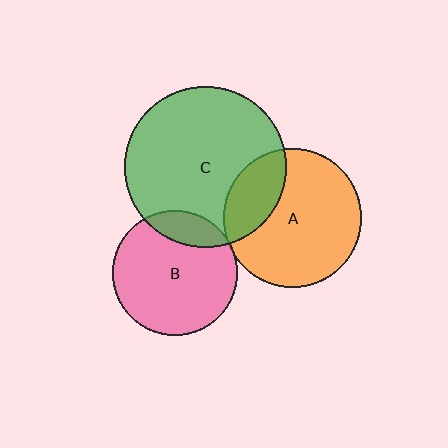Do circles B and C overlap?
Yes.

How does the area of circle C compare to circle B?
Approximately 1.7 times.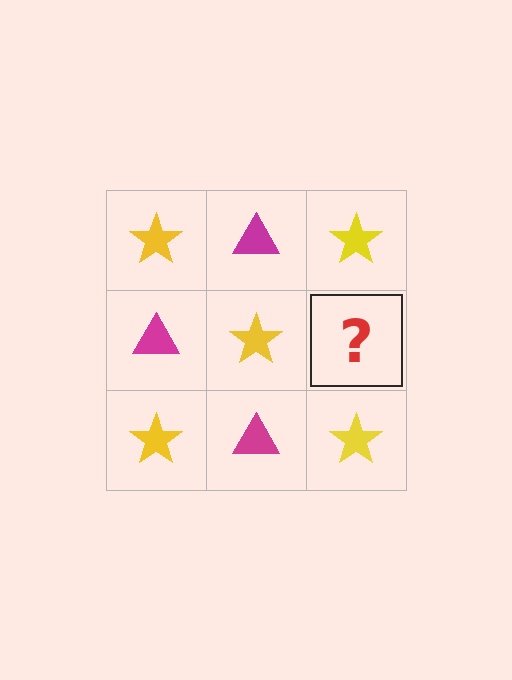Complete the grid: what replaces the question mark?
The question mark should be replaced with a magenta triangle.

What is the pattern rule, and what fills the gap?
The rule is that it alternates yellow star and magenta triangle in a checkerboard pattern. The gap should be filled with a magenta triangle.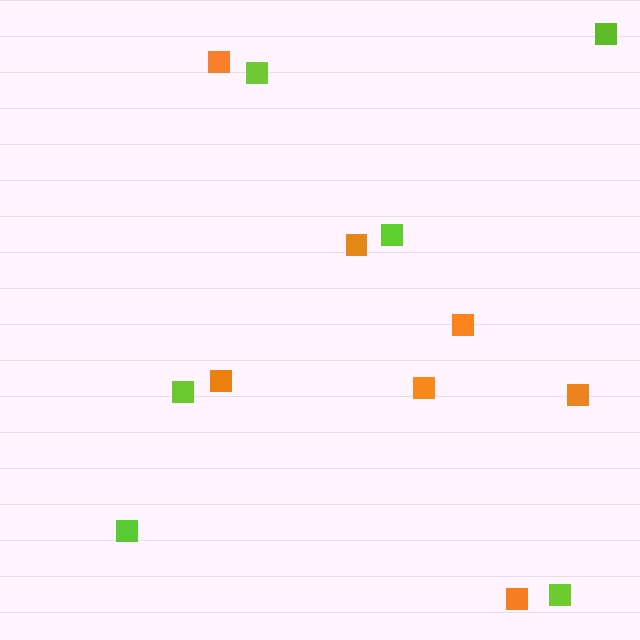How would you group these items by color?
There are 2 groups: one group of lime squares (6) and one group of orange squares (7).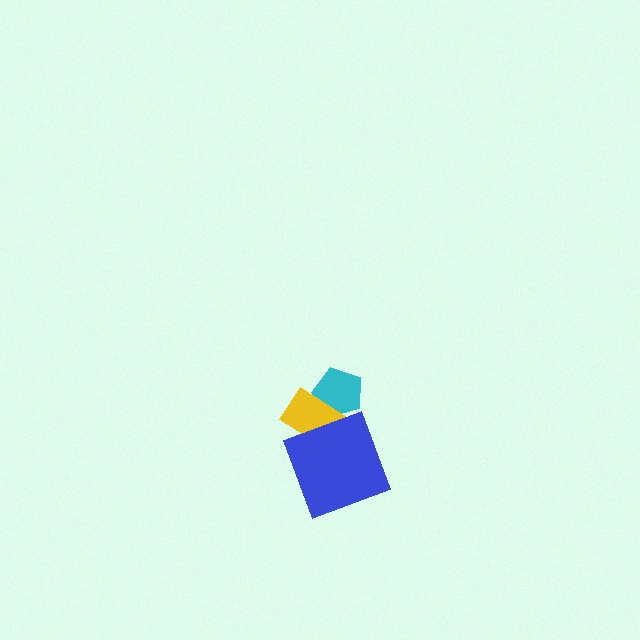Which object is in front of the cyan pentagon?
The yellow rectangle is in front of the cyan pentagon.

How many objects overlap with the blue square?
1 object overlaps with the blue square.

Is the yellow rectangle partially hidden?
Yes, it is partially covered by another shape.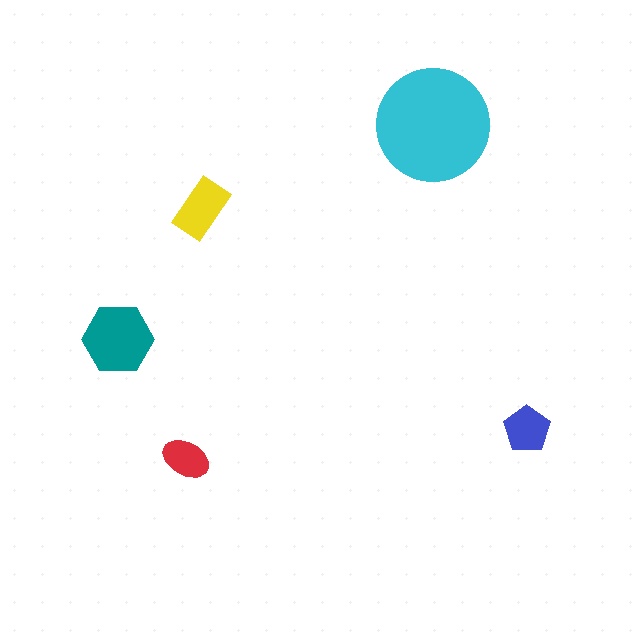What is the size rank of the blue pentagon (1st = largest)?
4th.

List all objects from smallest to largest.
The red ellipse, the blue pentagon, the yellow rectangle, the teal hexagon, the cyan circle.